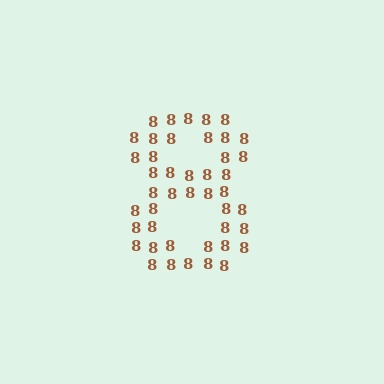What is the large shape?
The large shape is the digit 8.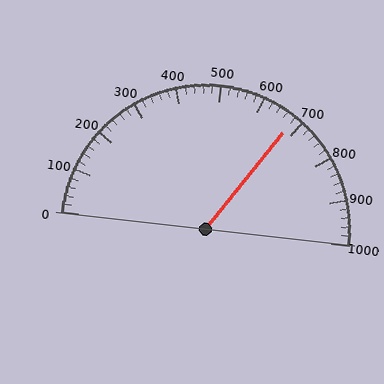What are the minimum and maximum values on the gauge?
The gauge ranges from 0 to 1000.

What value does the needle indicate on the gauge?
The needle indicates approximately 680.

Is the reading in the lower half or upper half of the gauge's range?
The reading is in the upper half of the range (0 to 1000).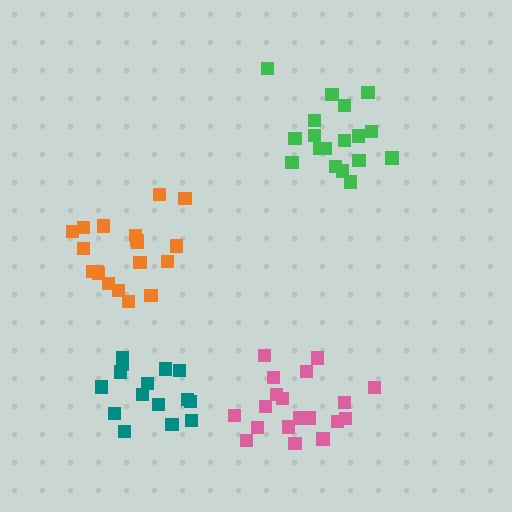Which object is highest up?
The green cluster is topmost.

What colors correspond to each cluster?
The clusters are colored: pink, green, teal, orange.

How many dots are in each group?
Group 1: 19 dots, Group 2: 18 dots, Group 3: 15 dots, Group 4: 20 dots (72 total).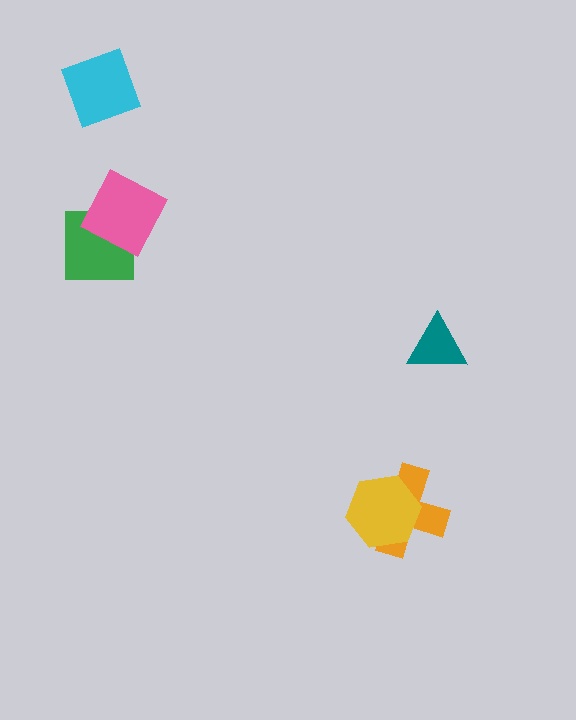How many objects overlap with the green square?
1 object overlaps with the green square.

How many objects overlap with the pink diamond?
1 object overlaps with the pink diamond.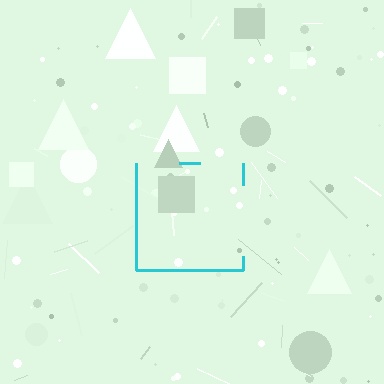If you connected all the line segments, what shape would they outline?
They would outline a square.